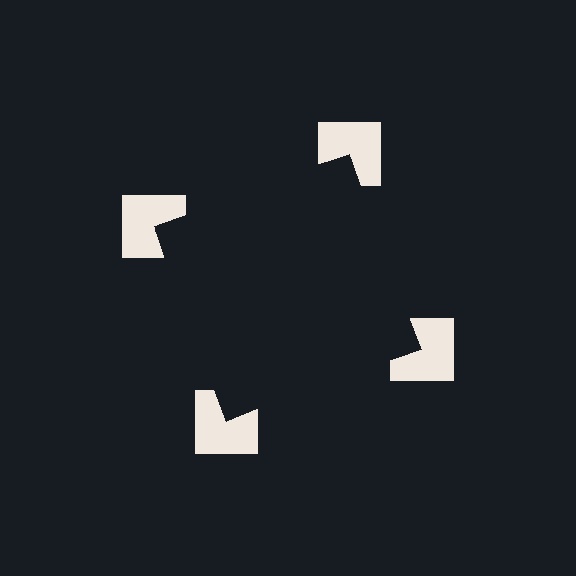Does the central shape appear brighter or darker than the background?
It typically appears slightly darker than the background, even though no actual brightness change is drawn.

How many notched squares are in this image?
There are 4 — one at each vertex of the illusory square.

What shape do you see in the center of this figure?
An illusory square — its edges are inferred from the aligned wedge cuts in the notched squares, not physically drawn.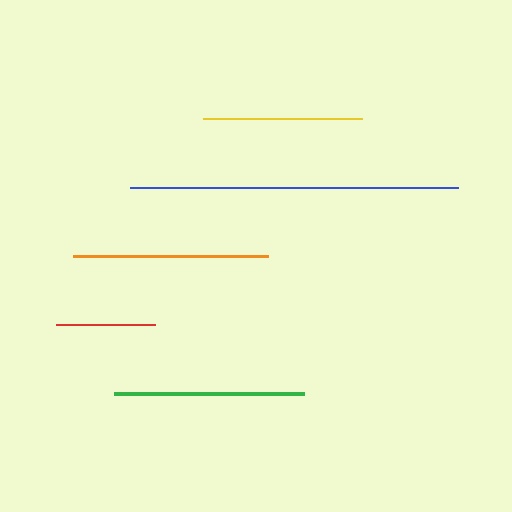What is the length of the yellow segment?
The yellow segment is approximately 159 pixels long.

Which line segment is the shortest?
The red line is the shortest at approximately 99 pixels.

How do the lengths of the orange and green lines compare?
The orange and green lines are approximately the same length.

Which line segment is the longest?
The blue line is the longest at approximately 328 pixels.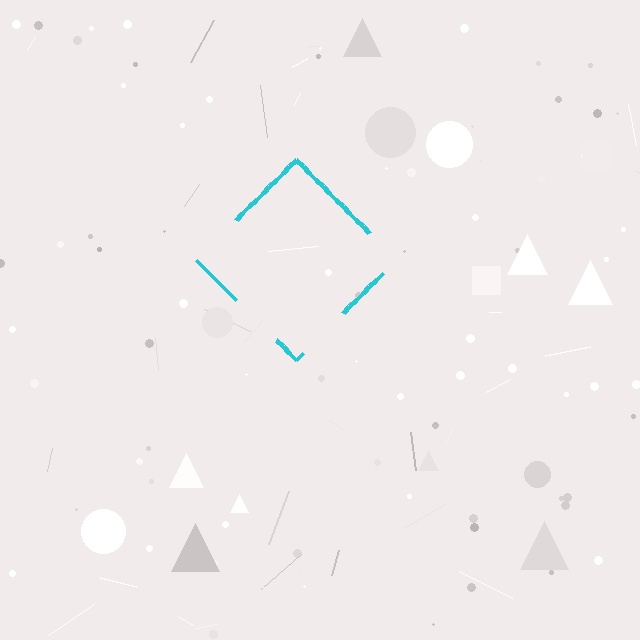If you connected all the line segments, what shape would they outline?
They would outline a diamond.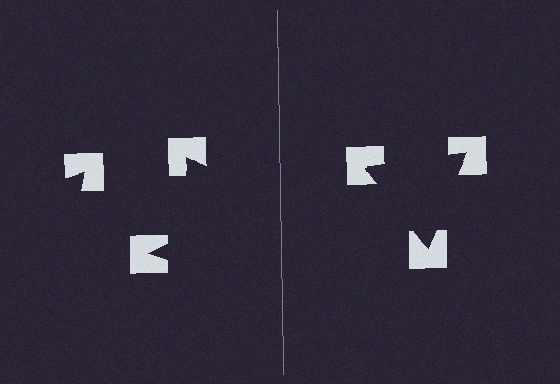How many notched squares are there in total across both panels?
6 — 3 on each side.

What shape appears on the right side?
An illusory triangle.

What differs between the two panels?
The notched squares are positioned identically on both sides; only the wedge orientations differ. On the right they align to a triangle; on the left they are misaligned.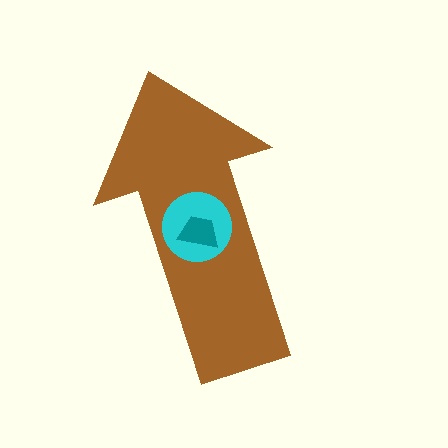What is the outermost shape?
The brown arrow.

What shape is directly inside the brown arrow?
The cyan circle.